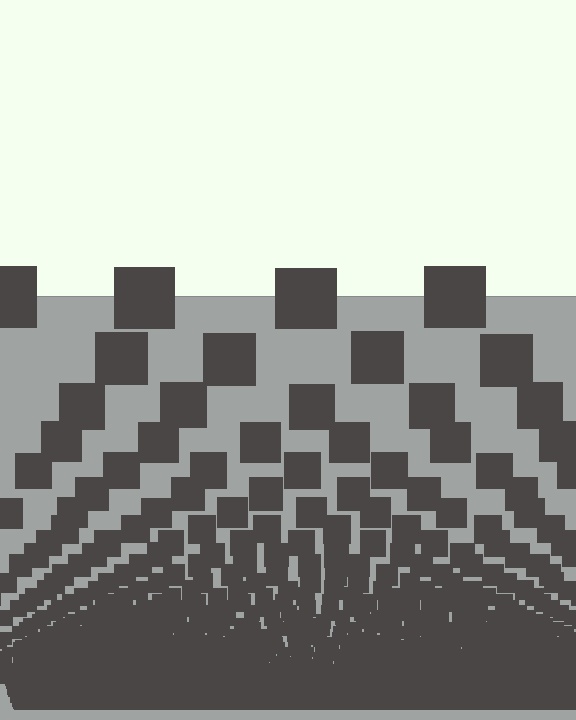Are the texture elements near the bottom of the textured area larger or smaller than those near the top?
Smaller. The gradient is inverted — elements near the bottom are smaller and denser.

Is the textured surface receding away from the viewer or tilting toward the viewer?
The surface appears to tilt toward the viewer. Texture elements get larger and sparser toward the top.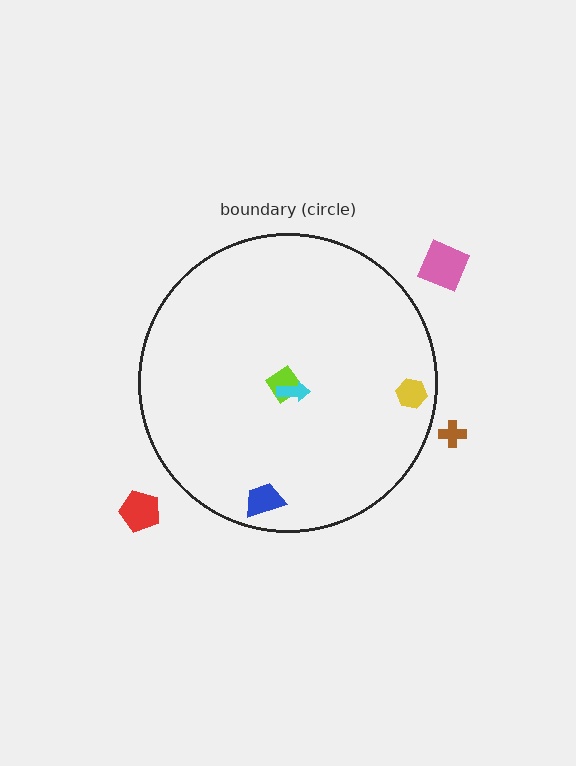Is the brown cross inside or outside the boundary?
Outside.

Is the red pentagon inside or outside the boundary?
Outside.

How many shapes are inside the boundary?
4 inside, 3 outside.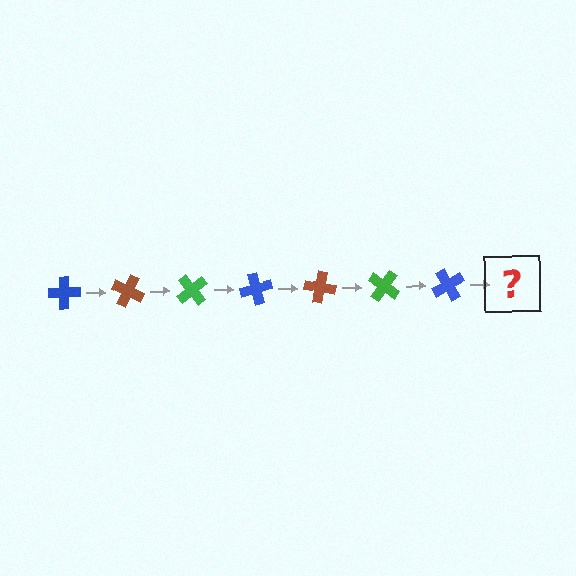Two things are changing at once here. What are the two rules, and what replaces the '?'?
The two rules are that it rotates 25 degrees each step and the color cycles through blue, brown, and green. The '?' should be a brown cross, rotated 175 degrees from the start.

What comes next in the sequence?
The next element should be a brown cross, rotated 175 degrees from the start.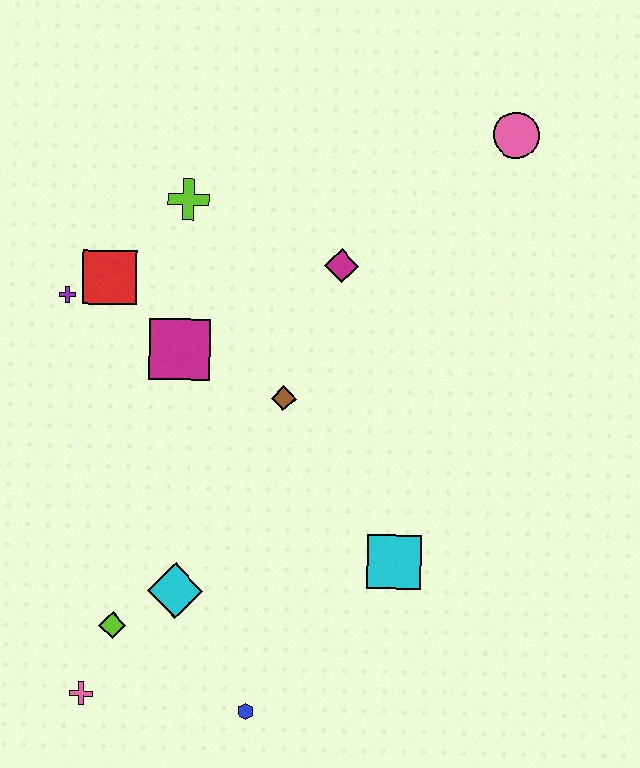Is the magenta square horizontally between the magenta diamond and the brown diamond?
No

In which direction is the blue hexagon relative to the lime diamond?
The blue hexagon is to the right of the lime diamond.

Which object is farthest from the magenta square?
The pink circle is farthest from the magenta square.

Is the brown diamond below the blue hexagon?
No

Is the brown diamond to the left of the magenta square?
No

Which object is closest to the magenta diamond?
The brown diamond is closest to the magenta diamond.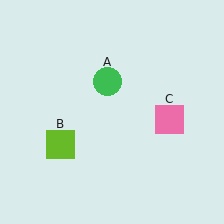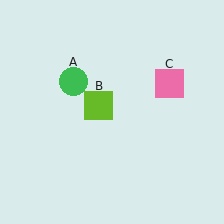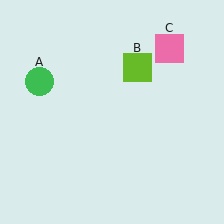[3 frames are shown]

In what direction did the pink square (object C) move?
The pink square (object C) moved up.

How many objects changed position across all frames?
3 objects changed position: green circle (object A), lime square (object B), pink square (object C).